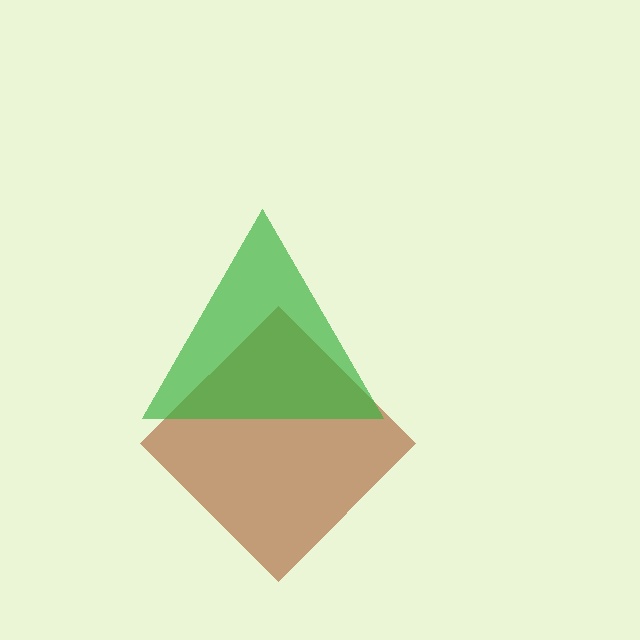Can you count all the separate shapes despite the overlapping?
Yes, there are 2 separate shapes.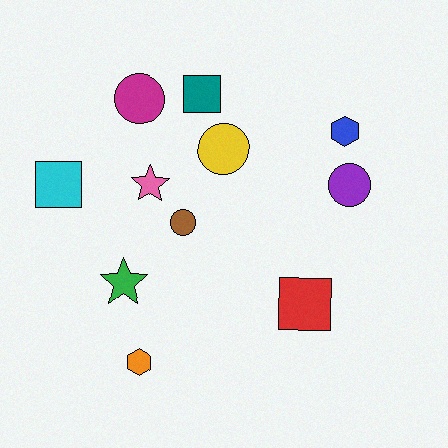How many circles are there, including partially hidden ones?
There are 4 circles.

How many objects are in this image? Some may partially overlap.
There are 11 objects.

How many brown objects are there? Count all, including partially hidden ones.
There is 1 brown object.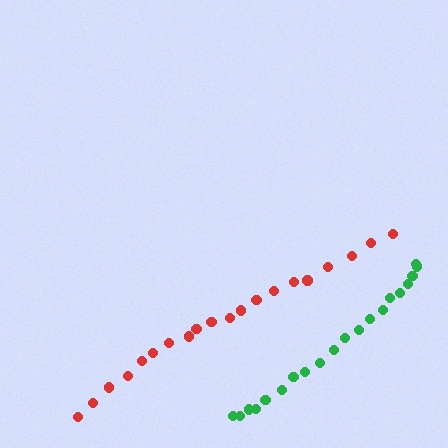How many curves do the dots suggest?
There are 2 distinct paths.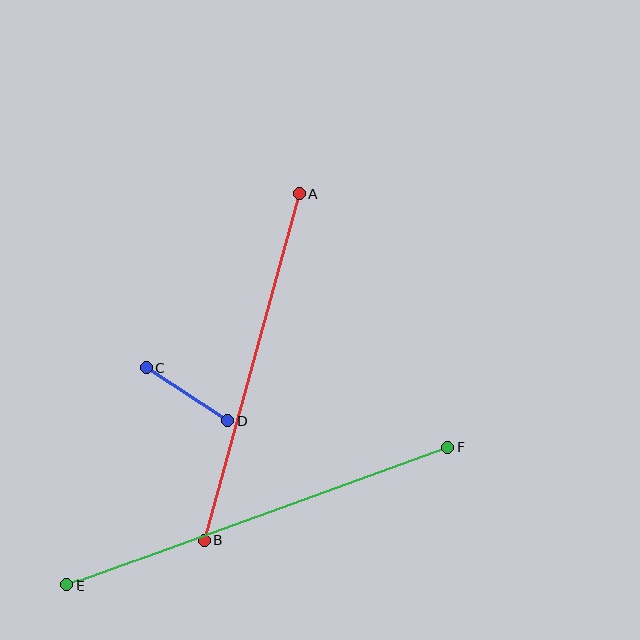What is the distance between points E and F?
The distance is approximately 405 pixels.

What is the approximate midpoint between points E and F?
The midpoint is at approximately (257, 516) pixels.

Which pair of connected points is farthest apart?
Points E and F are farthest apart.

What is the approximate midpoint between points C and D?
The midpoint is at approximately (187, 394) pixels.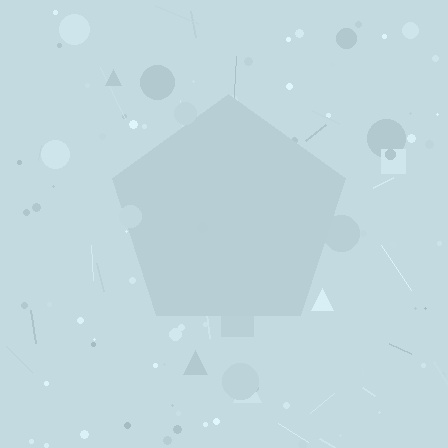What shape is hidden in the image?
A pentagon is hidden in the image.